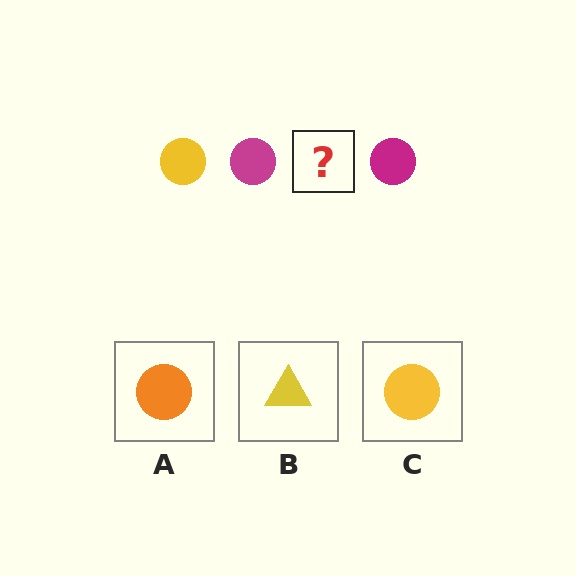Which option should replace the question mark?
Option C.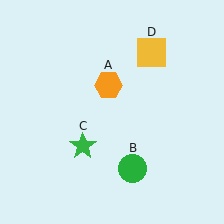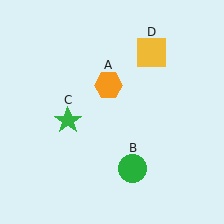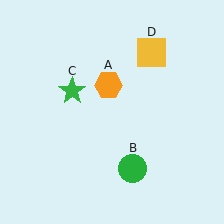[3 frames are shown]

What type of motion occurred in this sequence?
The green star (object C) rotated clockwise around the center of the scene.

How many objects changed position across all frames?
1 object changed position: green star (object C).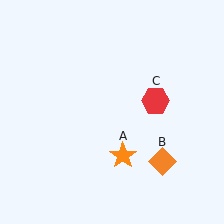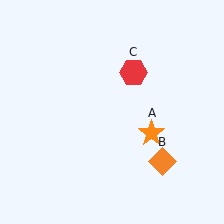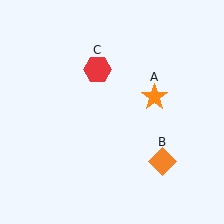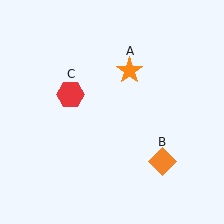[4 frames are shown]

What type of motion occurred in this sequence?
The orange star (object A), red hexagon (object C) rotated counterclockwise around the center of the scene.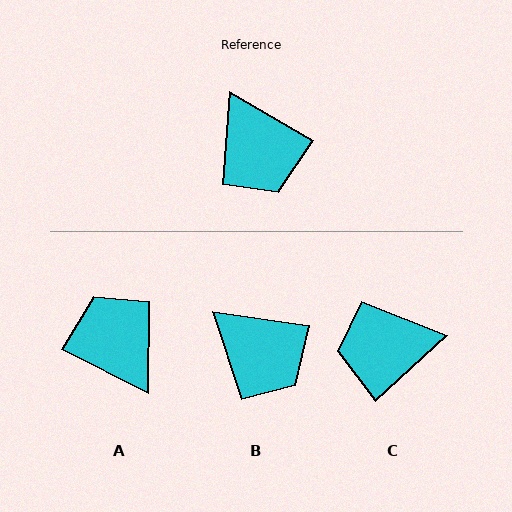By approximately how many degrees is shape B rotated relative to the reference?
Approximately 22 degrees counter-clockwise.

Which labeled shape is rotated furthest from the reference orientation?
A, about 177 degrees away.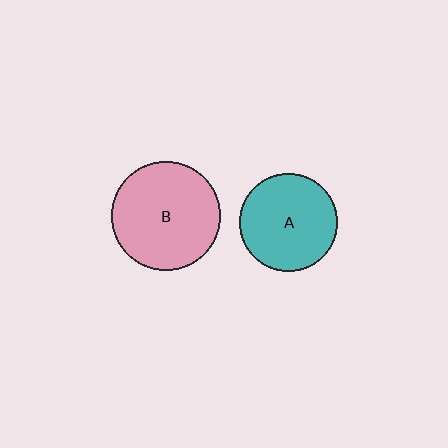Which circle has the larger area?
Circle B (pink).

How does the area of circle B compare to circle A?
Approximately 1.2 times.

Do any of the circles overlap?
No, none of the circles overlap.